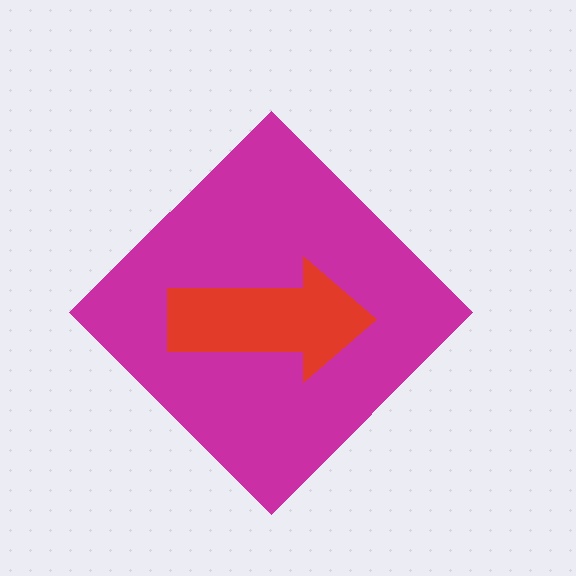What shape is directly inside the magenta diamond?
The red arrow.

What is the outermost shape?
The magenta diamond.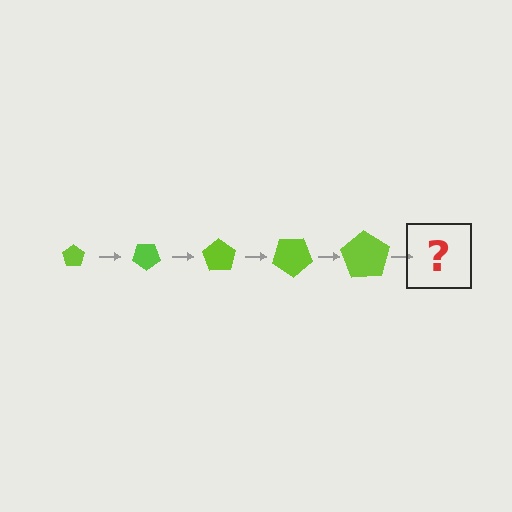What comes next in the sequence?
The next element should be a pentagon, larger than the previous one and rotated 175 degrees from the start.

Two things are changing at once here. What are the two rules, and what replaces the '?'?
The two rules are that the pentagon grows larger each step and it rotates 35 degrees each step. The '?' should be a pentagon, larger than the previous one and rotated 175 degrees from the start.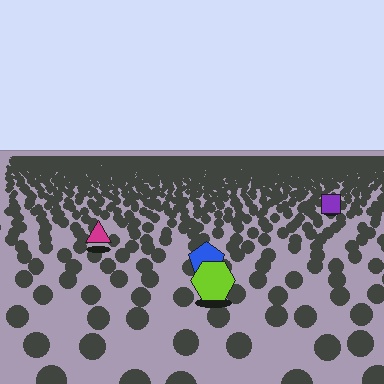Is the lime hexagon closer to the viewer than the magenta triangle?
Yes. The lime hexagon is closer — you can tell from the texture gradient: the ground texture is coarser near it.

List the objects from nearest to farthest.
From nearest to farthest: the lime hexagon, the blue pentagon, the magenta triangle, the purple square.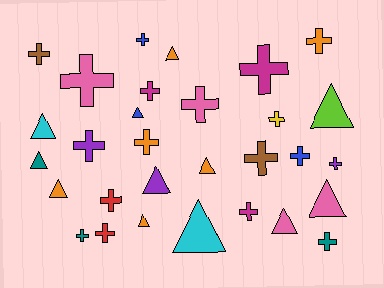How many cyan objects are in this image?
There are 2 cyan objects.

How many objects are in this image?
There are 30 objects.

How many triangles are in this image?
There are 12 triangles.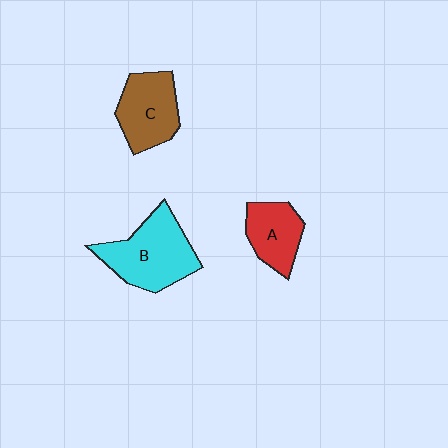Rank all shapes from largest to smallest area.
From largest to smallest: B (cyan), C (brown), A (red).